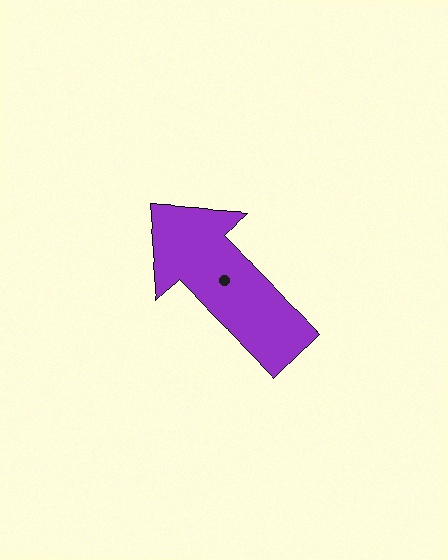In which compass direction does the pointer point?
Northwest.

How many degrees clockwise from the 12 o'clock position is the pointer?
Approximately 315 degrees.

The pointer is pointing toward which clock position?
Roughly 10 o'clock.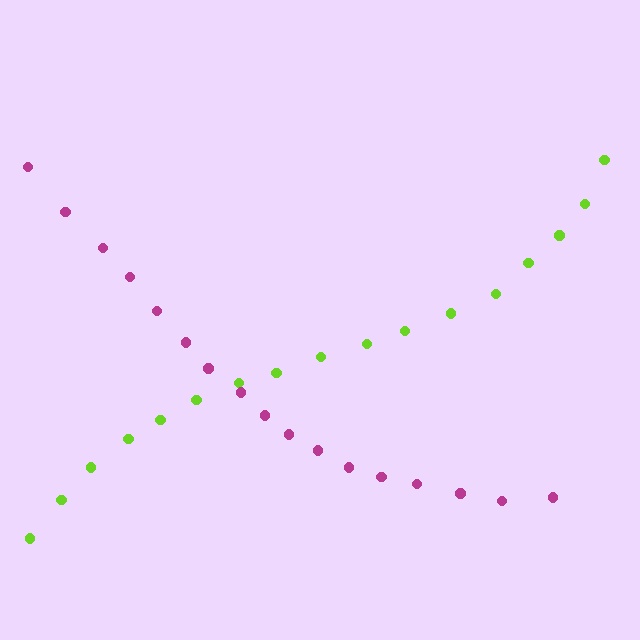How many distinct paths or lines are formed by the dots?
There are 2 distinct paths.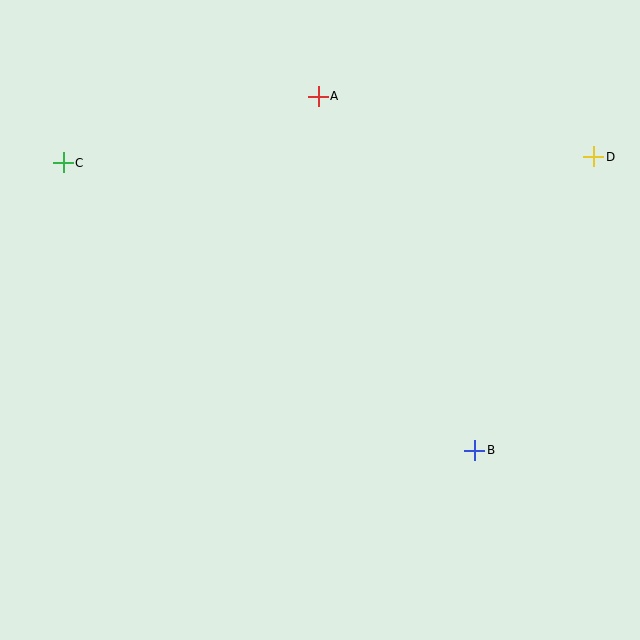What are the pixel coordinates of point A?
Point A is at (318, 96).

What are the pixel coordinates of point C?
Point C is at (63, 163).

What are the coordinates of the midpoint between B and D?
The midpoint between B and D is at (534, 304).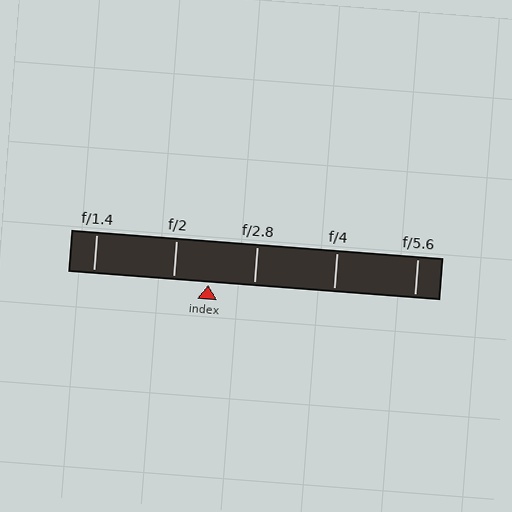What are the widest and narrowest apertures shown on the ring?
The widest aperture shown is f/1.4 and the narrowest is f/5.6.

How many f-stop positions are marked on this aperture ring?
There are 5 f-stop positions marked.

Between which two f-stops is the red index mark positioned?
The index mark is between f/2 and f/2.8.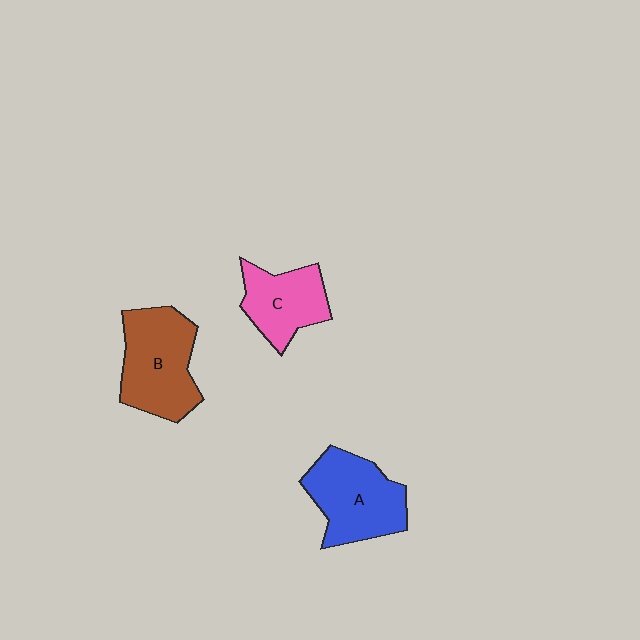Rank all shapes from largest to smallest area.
From largest to smallest: B (brown), A (blue), C (pink).